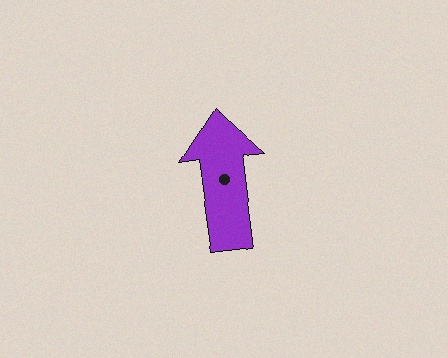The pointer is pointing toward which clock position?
Roughly 12 o'clock.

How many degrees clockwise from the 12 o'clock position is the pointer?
Approximately 353 degrees.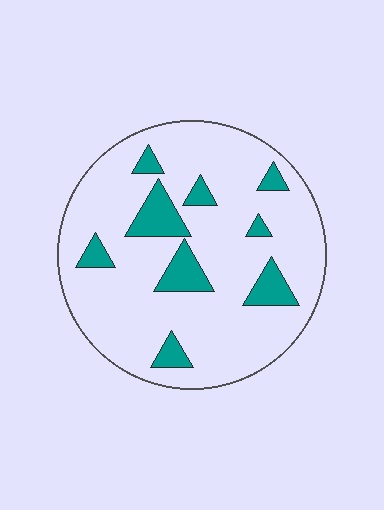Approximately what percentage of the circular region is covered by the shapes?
Approximately 15%.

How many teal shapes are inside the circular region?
9.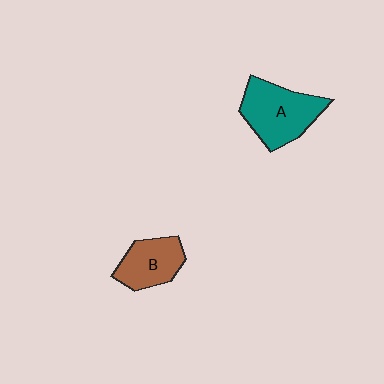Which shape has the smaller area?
Shape B (brown).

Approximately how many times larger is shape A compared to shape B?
Approximately 1.4 times.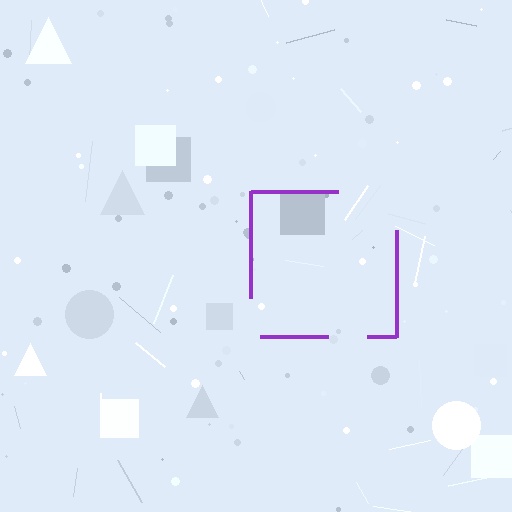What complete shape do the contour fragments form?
The contour fragments form a square.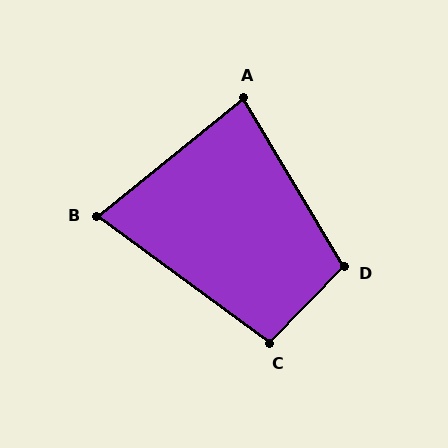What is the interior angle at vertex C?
Approximately 98 degrees (obtuse).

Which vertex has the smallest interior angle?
B, at approximately 75 degrees.